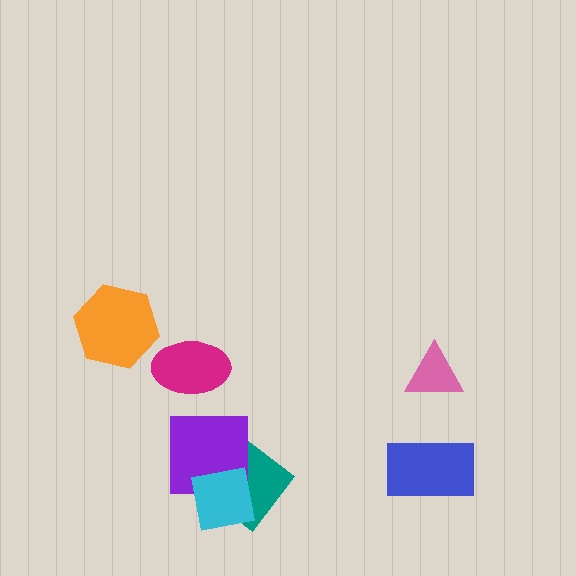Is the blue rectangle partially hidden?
No, no other shape covers it.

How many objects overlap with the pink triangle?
0 objects overlap with the pink triangle.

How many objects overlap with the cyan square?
2 objects overlap with the cyan square.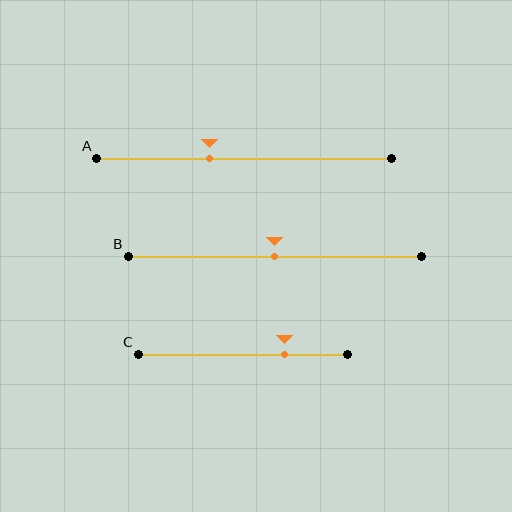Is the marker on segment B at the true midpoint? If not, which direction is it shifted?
Yes, the marker on segment B is at the true midpoint.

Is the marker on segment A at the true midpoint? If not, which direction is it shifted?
No, the marker on segment A is shifted to the left by about 12% of the segment length.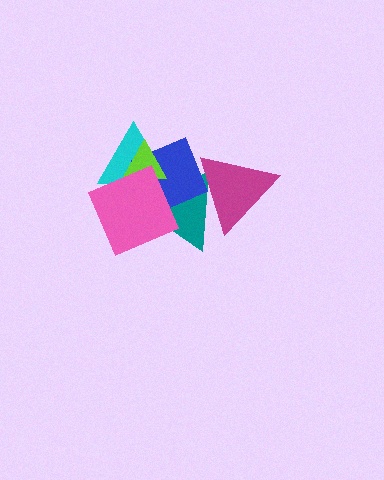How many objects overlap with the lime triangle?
4 objects overlap with the lime triangle.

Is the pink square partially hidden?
No, no other shape covers it.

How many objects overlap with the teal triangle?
5 objects overlap with the teal triangle.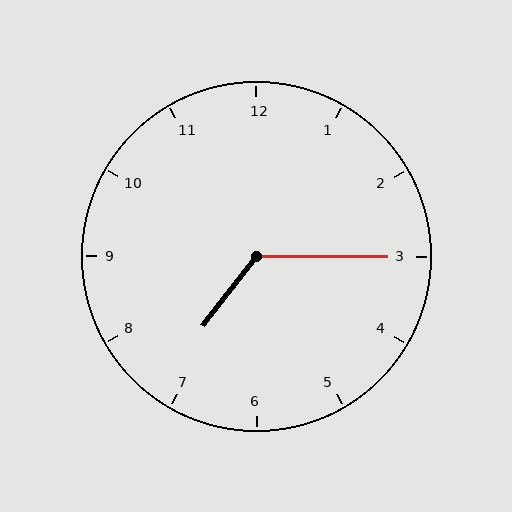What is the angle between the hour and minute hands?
Approximately 128 degrees.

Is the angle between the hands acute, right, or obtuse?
It is obtuse.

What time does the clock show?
7:15.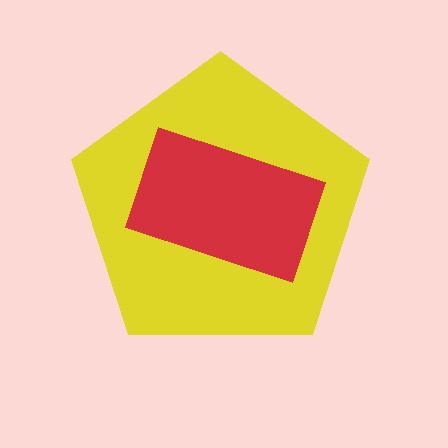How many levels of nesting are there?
2.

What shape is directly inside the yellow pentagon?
The red rectangle.